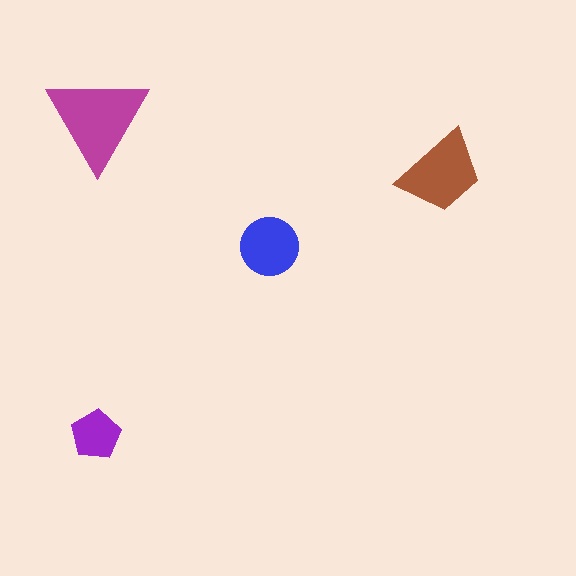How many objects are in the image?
There are 4 objects in the image.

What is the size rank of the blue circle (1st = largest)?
3rd.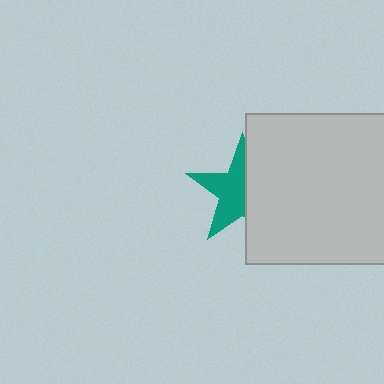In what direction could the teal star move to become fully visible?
The teal star could move left. That would shift it out from behind the light gray square entirely.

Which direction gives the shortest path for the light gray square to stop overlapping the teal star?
Moving right gives the shortest separation.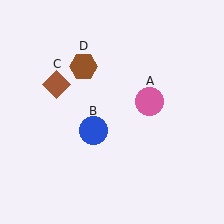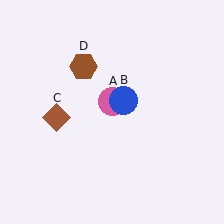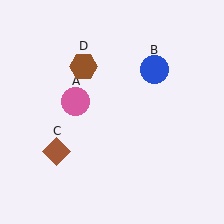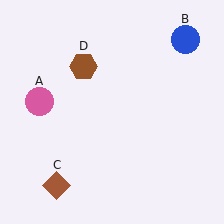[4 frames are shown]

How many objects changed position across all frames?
3 objects changed position: pink circle (object A), blue circle (object B), brown diamond (object C).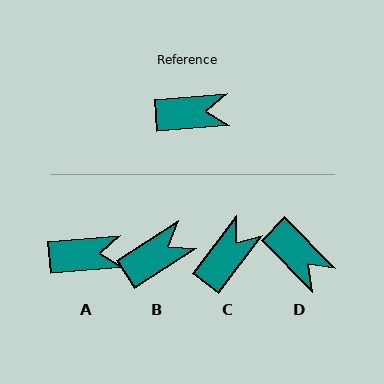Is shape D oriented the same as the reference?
No, it is off by about 50 degrees.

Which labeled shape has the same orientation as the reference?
A.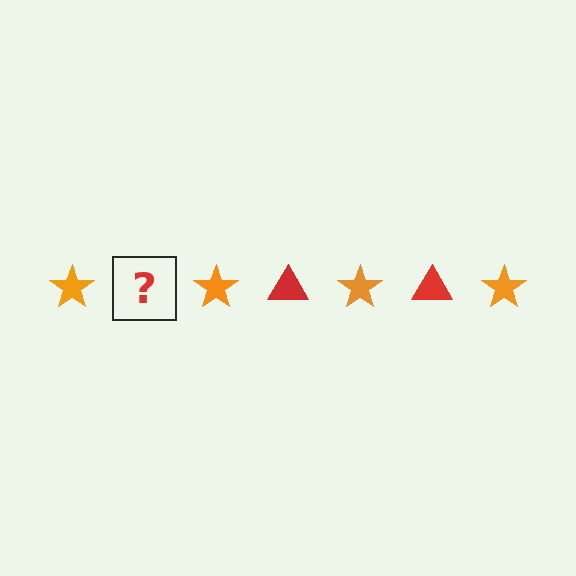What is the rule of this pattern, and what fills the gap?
The rule is that the pattern alternates between orange star and red triangle. The gap should be filled with a red triangle.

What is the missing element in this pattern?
The missing element is a red triangle.